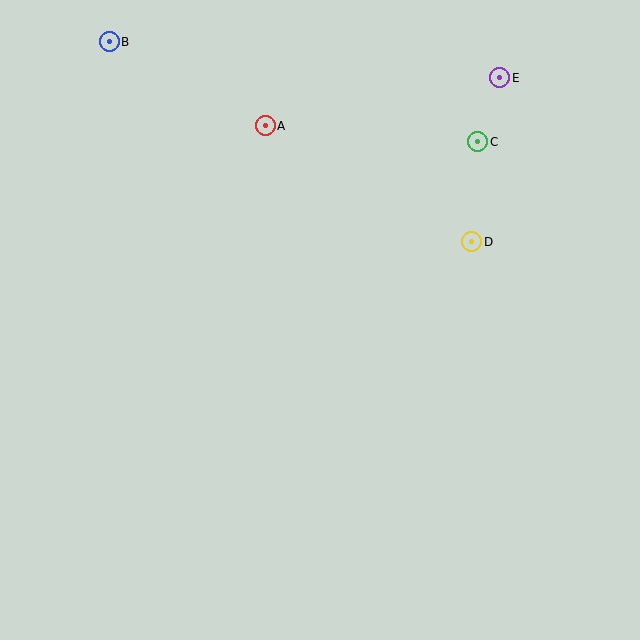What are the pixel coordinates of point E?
Point E is at (500, 78).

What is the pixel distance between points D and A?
The distance between D and A is 237 pixels.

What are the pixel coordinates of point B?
Point B is at (109, 42).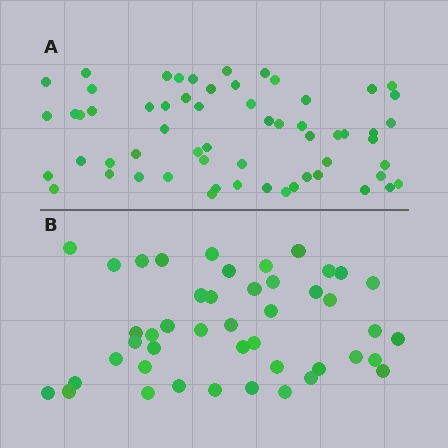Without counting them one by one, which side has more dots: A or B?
Region A (the top region) has more dots.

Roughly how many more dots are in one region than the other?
Region A has approximately 15 more dots than region B.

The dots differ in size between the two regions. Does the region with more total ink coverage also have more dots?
No. Region B has more total ink coverage because its dots are larger, but region A actually contains more individual dots. Total area can be misleading — the number of items is what matters here.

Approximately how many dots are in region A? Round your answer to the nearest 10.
About 60 dots.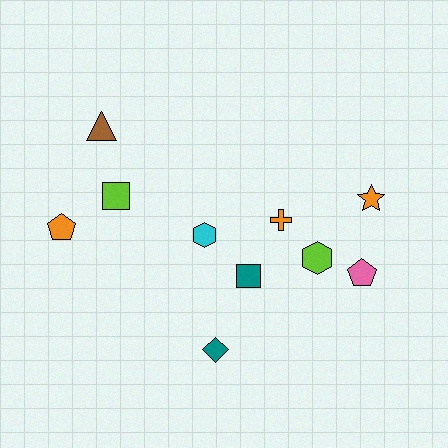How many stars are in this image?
There is 1 star.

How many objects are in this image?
There are 10 objects.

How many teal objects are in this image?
There are 2 teal objects.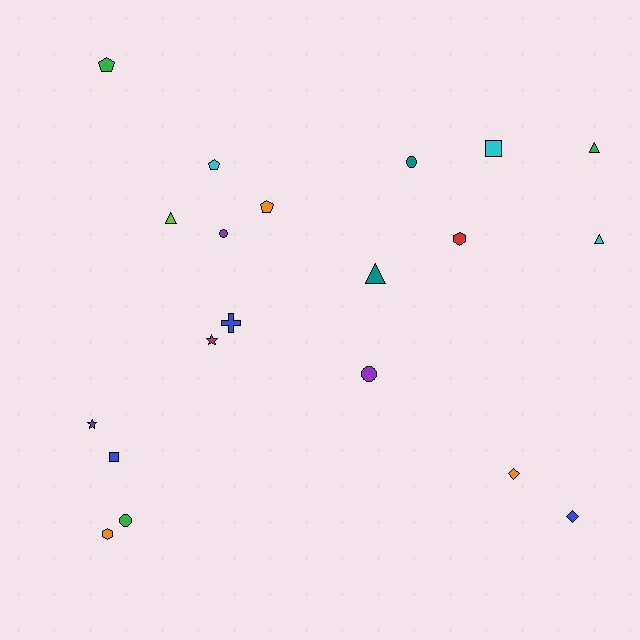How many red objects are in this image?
There is 1 red object.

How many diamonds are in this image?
There are 2 diamonds.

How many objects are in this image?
There are 20 objects.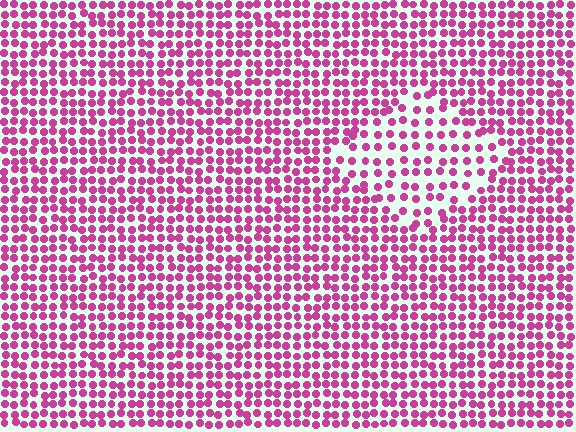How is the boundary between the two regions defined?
The boundary is defined by a change in element density (approximately 1.7x ratio). All elements are the same color, size, and shape.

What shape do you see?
I see a diamond.